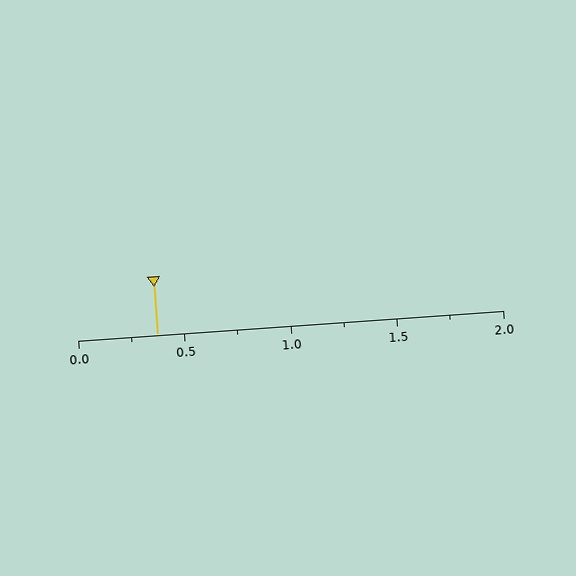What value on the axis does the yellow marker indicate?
The marker indicates approximately 0.38.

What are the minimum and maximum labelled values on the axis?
The axis runs from 0.0 to 2.0.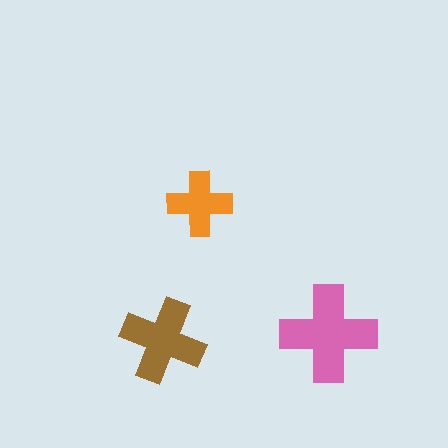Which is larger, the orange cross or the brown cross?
The brown one.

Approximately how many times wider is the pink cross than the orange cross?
About 1.5 times wider.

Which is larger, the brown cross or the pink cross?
The pink one.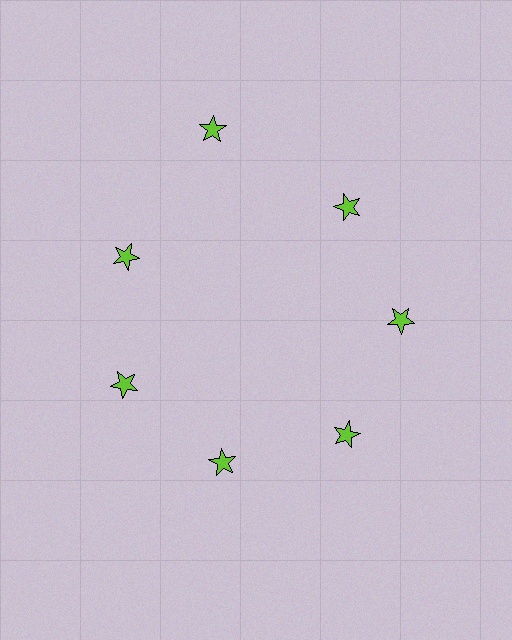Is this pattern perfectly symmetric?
No. The 7 lime stars are arranged in a ring, but one element near the 12 o'clock position is pushed outward from the center, breaking the 7-fold rotational symmetry.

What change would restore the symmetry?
The symmetry would be restored by moving it inward, back onto the ring so that all 7 stars sit at equal angles and equal distance from the center.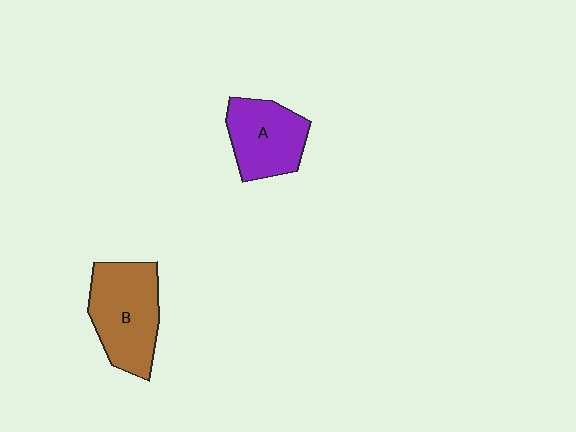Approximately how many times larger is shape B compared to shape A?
Approximately 1.3 times.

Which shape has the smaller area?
Shape A (purple).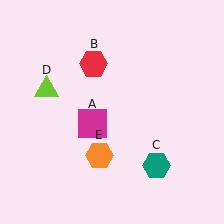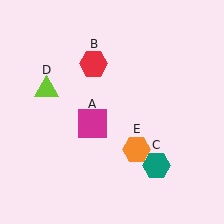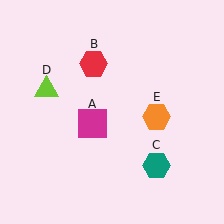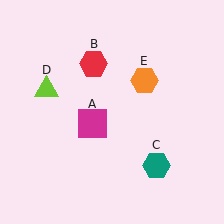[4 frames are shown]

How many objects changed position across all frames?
1 object changed position: orange hexagon (object E).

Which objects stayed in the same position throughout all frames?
Magenta square (object A) and red hexagon (object B) and teal hexagon (object C) and lime triangle (object D) remained stationary.